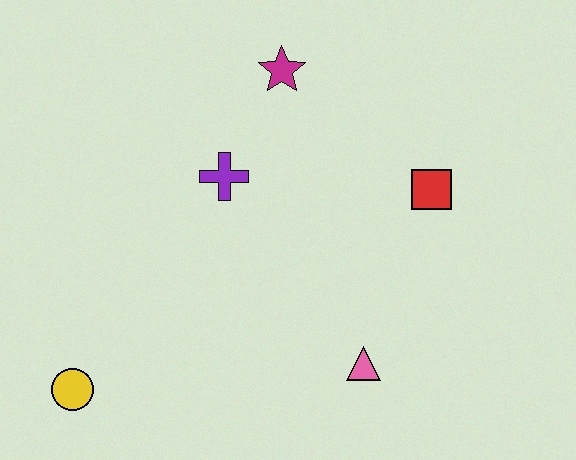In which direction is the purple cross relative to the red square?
The purple cross is to the left of the red square.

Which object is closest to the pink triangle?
The red square is closest to the pink triangle.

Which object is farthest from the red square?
The yellow circle is farthest from the red square.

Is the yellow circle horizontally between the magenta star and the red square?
No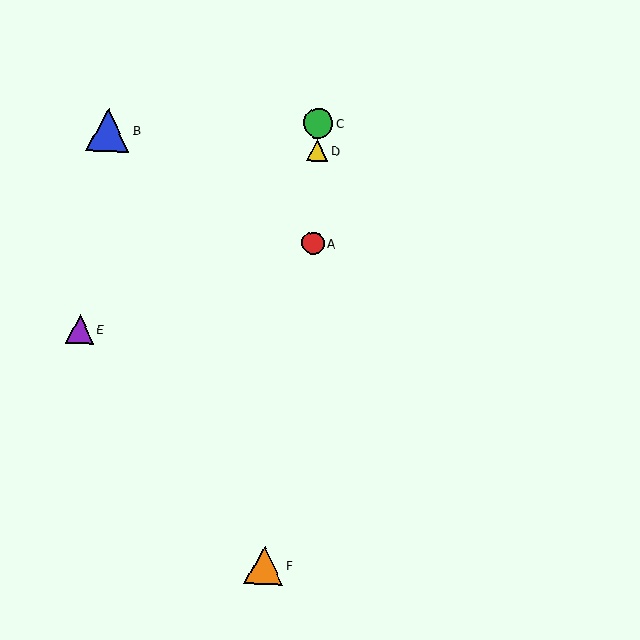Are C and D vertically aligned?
Yes, both are at x≈318.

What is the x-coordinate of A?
Object A is at x≈313.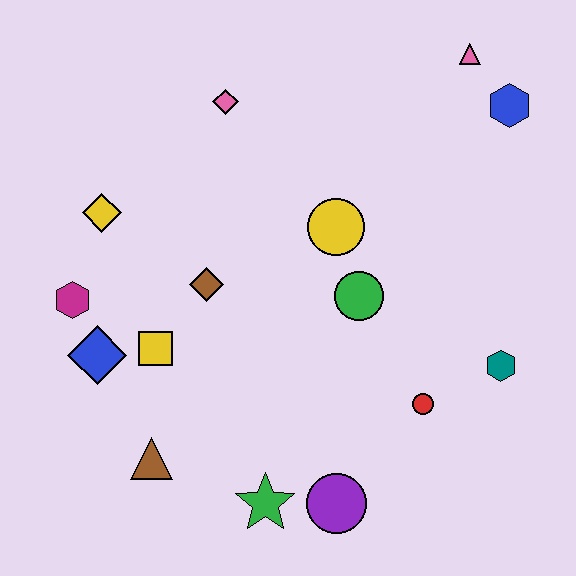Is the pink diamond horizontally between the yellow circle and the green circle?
No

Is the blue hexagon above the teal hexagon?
Yes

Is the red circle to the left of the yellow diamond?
No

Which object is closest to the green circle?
The yellow circle is closest to the green circle.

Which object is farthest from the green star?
The pink triangle is farthest from the green star.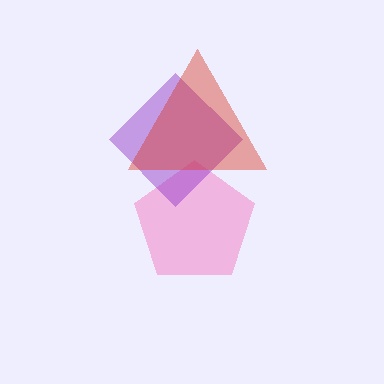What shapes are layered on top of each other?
The layered shapes are: a pink pentagon, a purple diamond, a red triangle.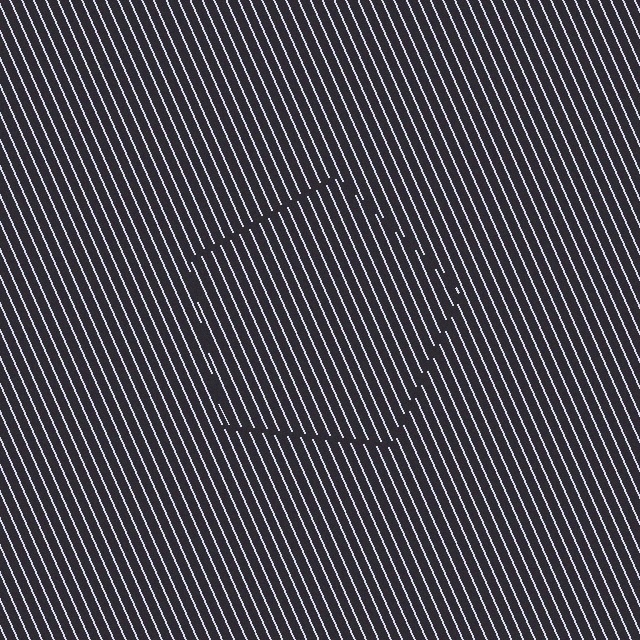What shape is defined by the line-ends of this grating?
An illusory pentagon. The interior of the shape contains the same grating, shifted by half a period — the contour is defined by the phase discontinuity where line-ends from the inner and outer gratings abut.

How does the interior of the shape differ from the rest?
The interior of the shape contains the same grating, shifted by half a period — the contour is defined by the phase discontinuity where line-ends from the inner and outer gratings abut.